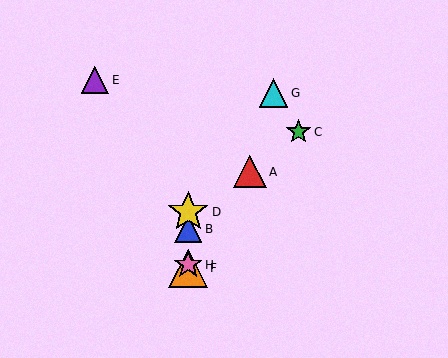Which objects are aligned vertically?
Objects B, D, F, H are aligned vertically.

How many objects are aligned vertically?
4 objects (B, D, F, H) are aligned vertically.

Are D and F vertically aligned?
Yes, both are at x≈188.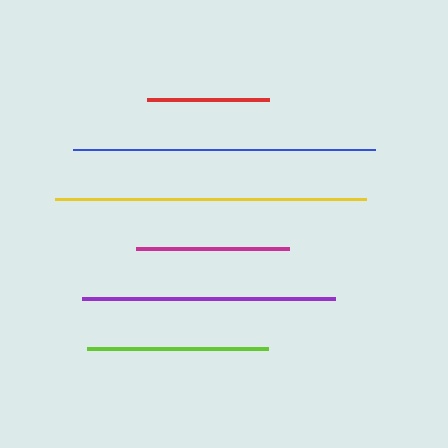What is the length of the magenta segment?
The magenta segment is approximately 153 pixels long.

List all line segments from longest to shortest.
From longest to shortest: yellow, blue, purple, lime, magenta, red.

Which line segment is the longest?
The yellow line is the longest at approximately 311 pixels.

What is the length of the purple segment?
The purple segment is approximately 253 pixels long.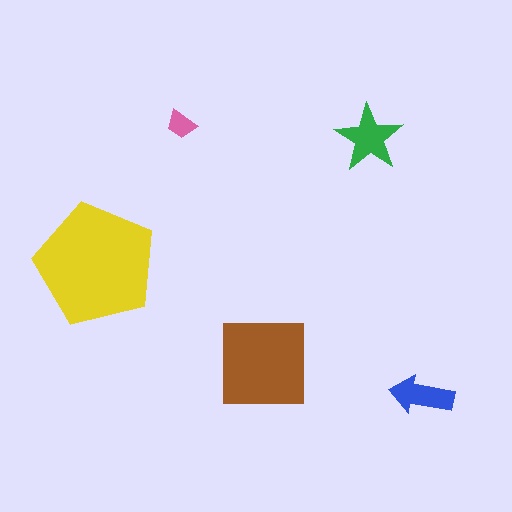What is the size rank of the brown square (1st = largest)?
2nd.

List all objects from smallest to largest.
The pink trapezoid, the blue arrow, the green star, the brown square, the yellow pentagon.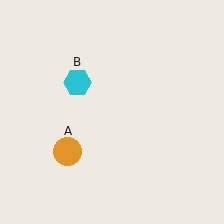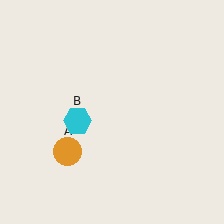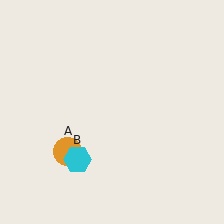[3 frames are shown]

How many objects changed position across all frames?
1 object changed position: cyan hexagon (object B).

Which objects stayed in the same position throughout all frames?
Orange circle (object A) remained stationary.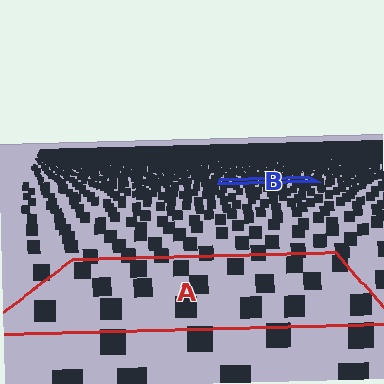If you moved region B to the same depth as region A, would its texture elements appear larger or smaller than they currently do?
They would appear larger. At a closer depth, the same texture elements are projected at a bigger on-screen size.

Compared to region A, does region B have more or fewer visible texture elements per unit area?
Region B has more texture elements per unit area — they are packed more densely because it is farther away.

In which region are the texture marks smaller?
The texture marks are smaller in region B, because it is farther away.